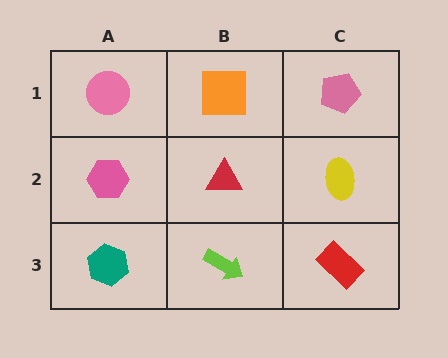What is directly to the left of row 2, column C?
A red triangle.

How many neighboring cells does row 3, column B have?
3.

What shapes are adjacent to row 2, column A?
A pink circle (row 1, column A), a teal hexagon (row 3, column A), a red triangle (row 2, column B).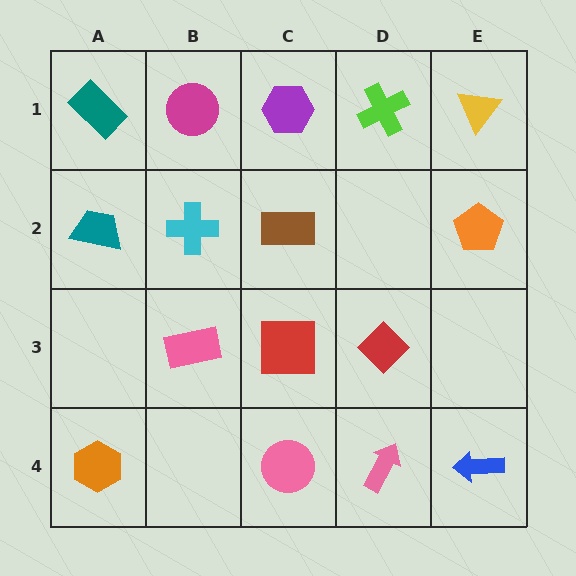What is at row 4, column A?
An orange hexagon.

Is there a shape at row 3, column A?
No, that cell is empty.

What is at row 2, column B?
A cyan cross.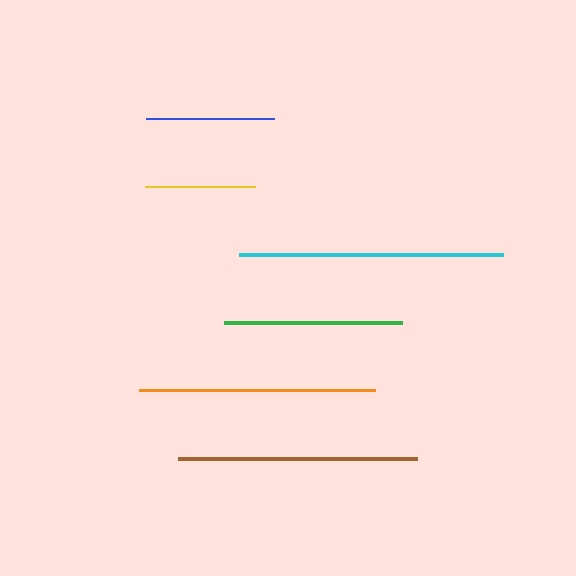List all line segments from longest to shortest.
From longest to shortest: cyan, brown, orange, green, blue, yellow.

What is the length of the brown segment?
The brown segment is approximately 238 pixels long.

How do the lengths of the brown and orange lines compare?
The brown and orange lines are approximately the same length.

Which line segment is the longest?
The cyan line is the longest at approximately 264 pixels.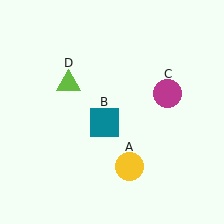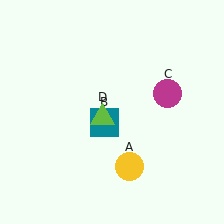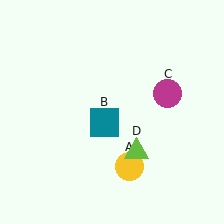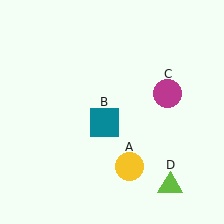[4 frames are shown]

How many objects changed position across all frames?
1 object changed position: lime triangle (object D).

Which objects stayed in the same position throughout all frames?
Yellow circle (object A) and teal square (object B) and magenta circle (object C) remained stationary.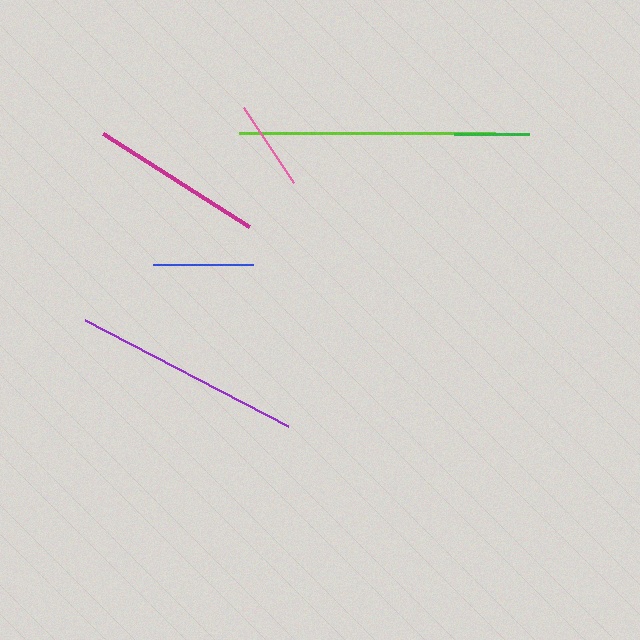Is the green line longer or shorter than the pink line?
The pink line is longer than the green line.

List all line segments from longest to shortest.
From longest to shortest: lime, purple, magenta, blue, pink, green.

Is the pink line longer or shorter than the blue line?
The blue line is longer than the pink line.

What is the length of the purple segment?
The purple segment is approximately 229 pixels long.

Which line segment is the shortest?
The green line is the shortest at approximately 75 pixels.